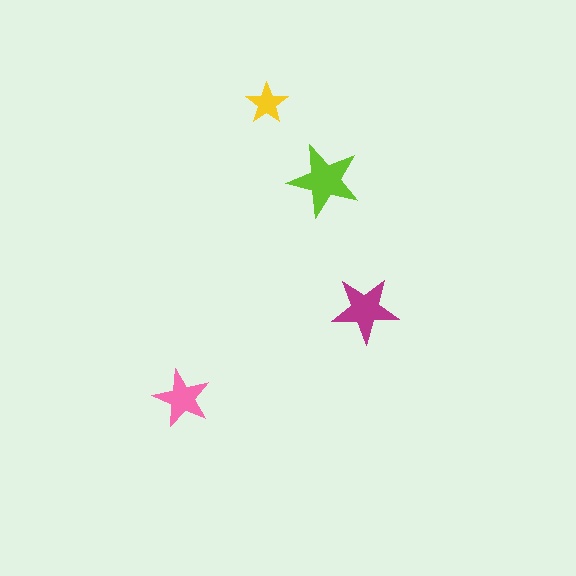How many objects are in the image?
There are 4 objects in the image.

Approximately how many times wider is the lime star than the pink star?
About 1.5 times wider.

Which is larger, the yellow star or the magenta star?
The magenta one.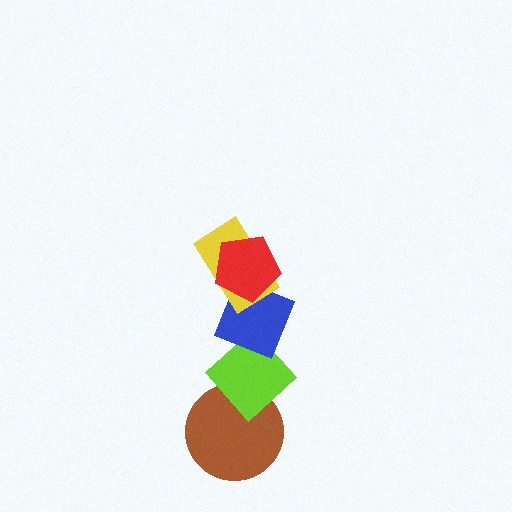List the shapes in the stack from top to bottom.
From top to bottom: the red pentagon, the yellow rectangle, the blue diamond, the lime diamond, the brown circle.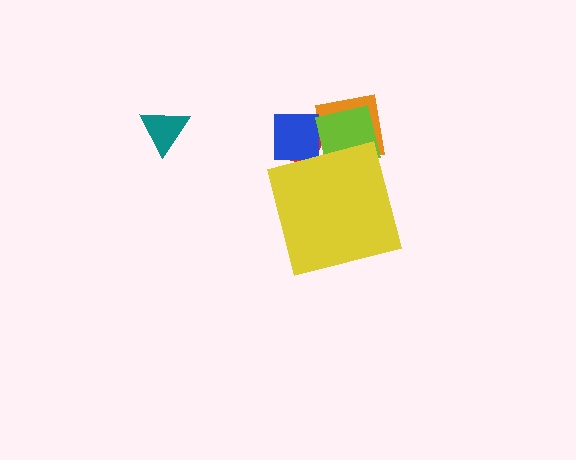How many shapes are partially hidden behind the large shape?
4 shapes are partially hidden.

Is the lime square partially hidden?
Yes, the lime square is partially hidden behind the yellow square.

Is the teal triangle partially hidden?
No, the teal triangle is fully visible.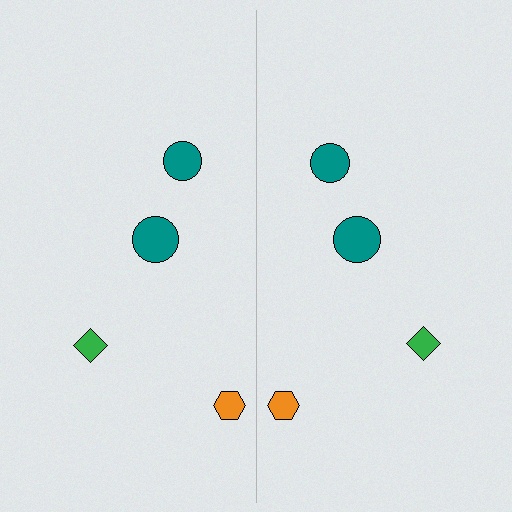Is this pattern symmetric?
Yes, this pattern has bilateral (reflection) symmetry.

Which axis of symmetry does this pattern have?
The pattern has a vertical axis of symmetry running through the center of the image.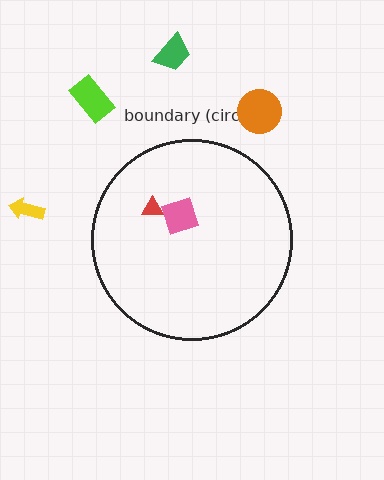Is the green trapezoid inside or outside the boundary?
Outside.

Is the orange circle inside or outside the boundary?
Outside.